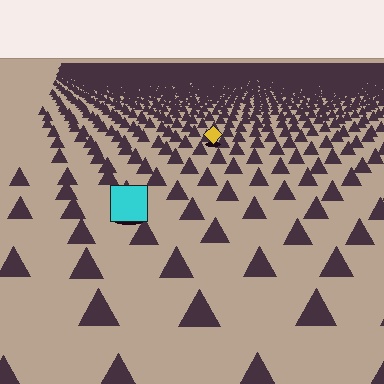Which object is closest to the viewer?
The cyan square is closest. The texture marks near it are larger and more spread out.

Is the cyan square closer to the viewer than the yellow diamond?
Yes. The cyan square is closer — you can tell from the texture gradient: the ground texture is coarser near it.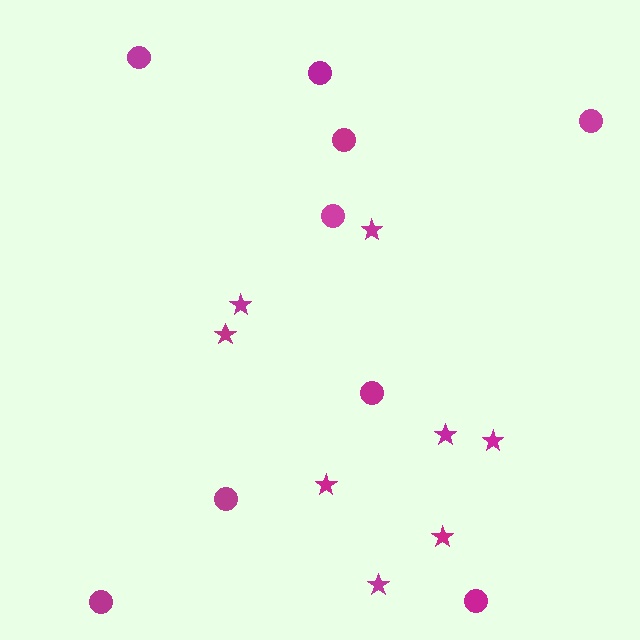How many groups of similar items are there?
There are 2 groups: one group of stars (8) and one group of circles (9).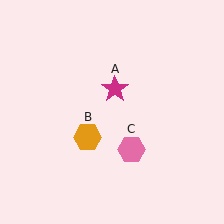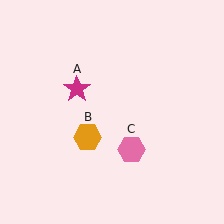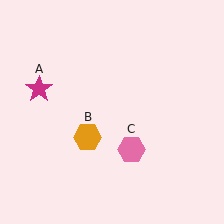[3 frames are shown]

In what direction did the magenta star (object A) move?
The magenta star (object A) moved left.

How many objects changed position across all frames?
1 object changed position: magenta star (object A).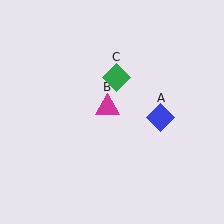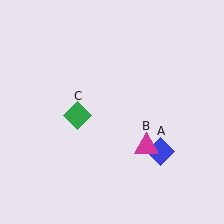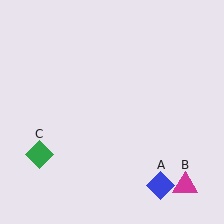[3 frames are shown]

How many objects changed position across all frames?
3 objects changed position: blue diamond (object A), magenta triangle (object B), green diamond (object C).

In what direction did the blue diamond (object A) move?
The blue diamond (object A) moved down.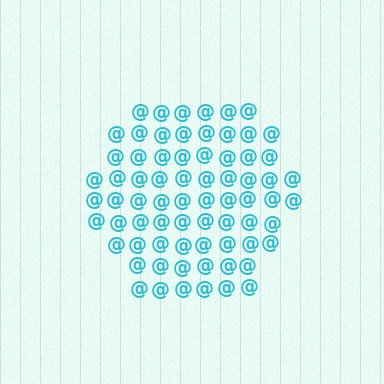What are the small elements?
The small elements are at signs.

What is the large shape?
The large shape is a hexagon.